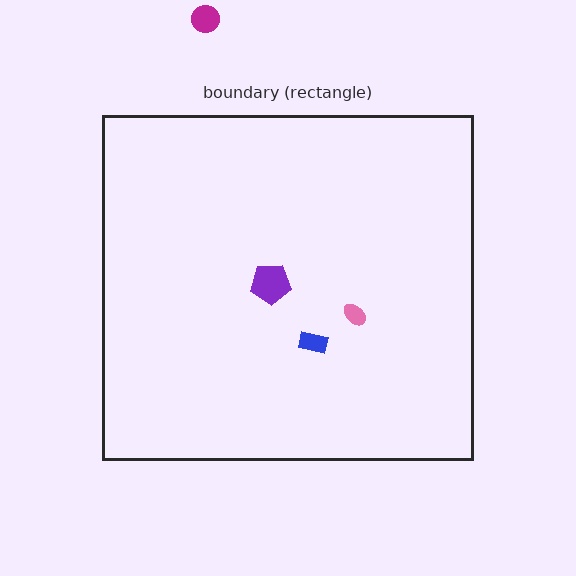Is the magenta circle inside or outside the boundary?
Outside.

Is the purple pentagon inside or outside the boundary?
Inside.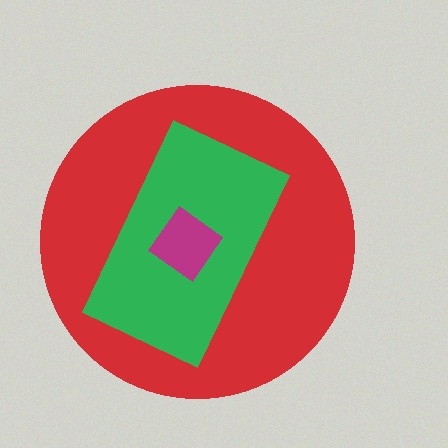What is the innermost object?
The magenta diamond.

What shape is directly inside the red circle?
The green rectangle.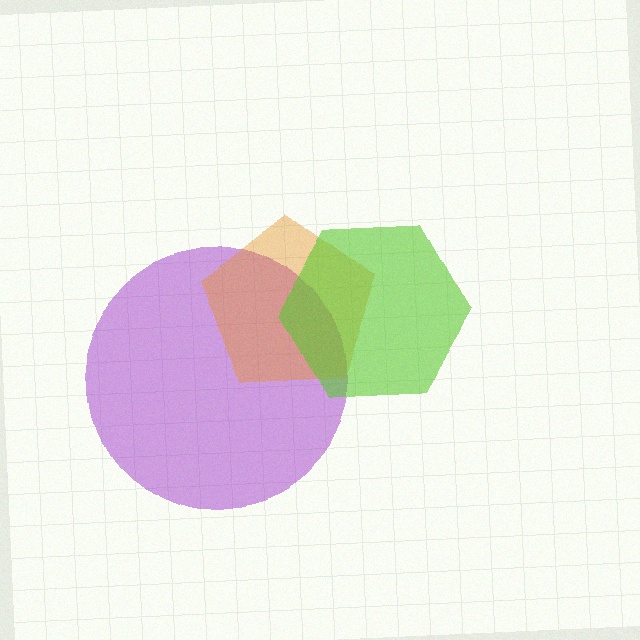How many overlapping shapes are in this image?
There are 3 overlapping shapes in the image.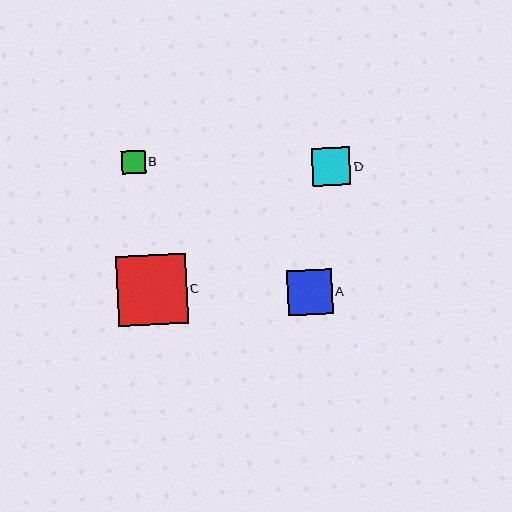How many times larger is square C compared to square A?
Square C is approximately 1.5 times the size of square A.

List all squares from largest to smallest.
From largest to smallest: C, A, D, B.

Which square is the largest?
Square C is the largest with a size of approximately 70 pixels.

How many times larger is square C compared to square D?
Square C is approximately 1.9 times the size of square D.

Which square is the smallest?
Square B is the smallest with a size of approximately 24 pixels.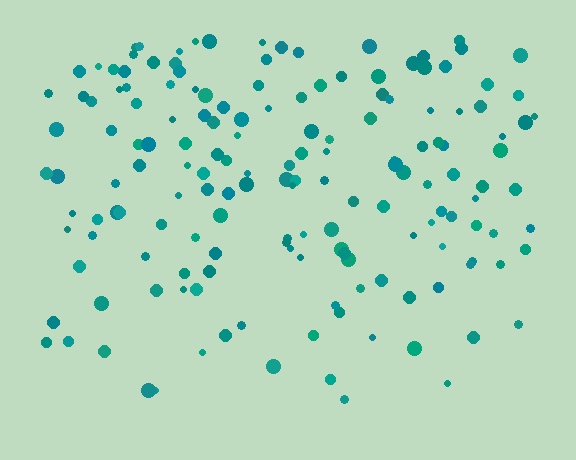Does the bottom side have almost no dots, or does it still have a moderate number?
Still a moderate number, just noticeably fewer than the top.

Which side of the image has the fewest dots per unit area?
The bottom.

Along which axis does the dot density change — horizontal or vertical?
Vertical.